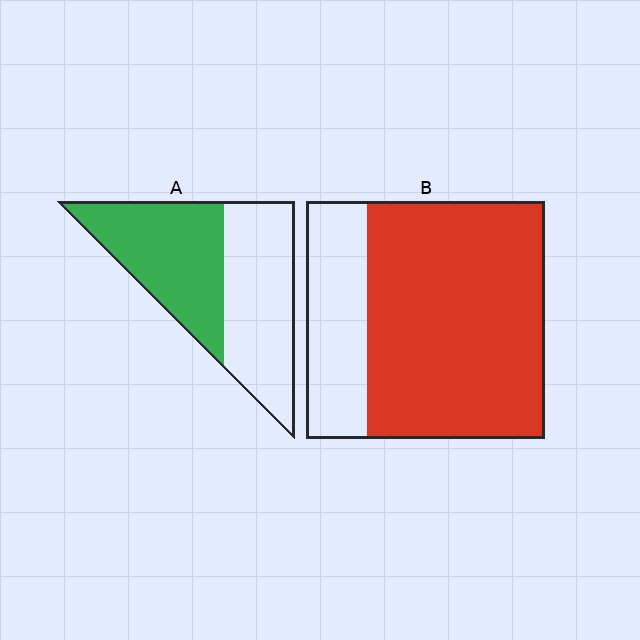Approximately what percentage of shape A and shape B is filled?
A is approximately 50% and B is approximately 75%.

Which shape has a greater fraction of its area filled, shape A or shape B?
Shape B.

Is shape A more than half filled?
Roughly half.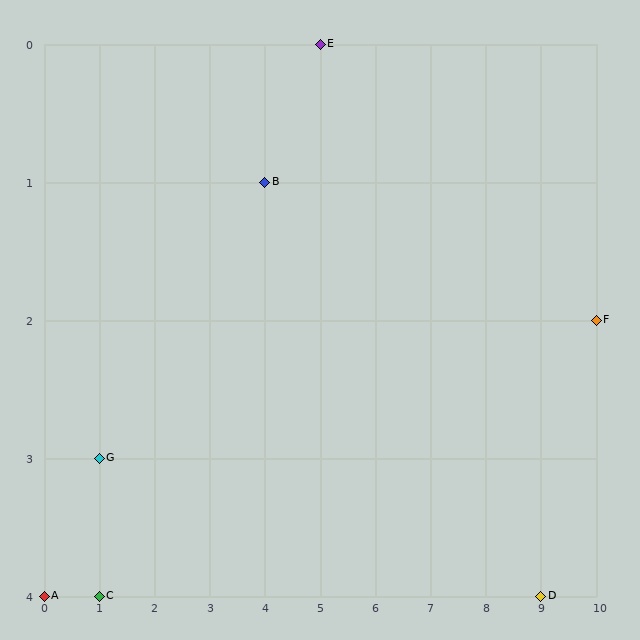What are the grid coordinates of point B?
Point B is at grid coordinates (4, 1).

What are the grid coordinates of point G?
Point G is at grid coordinates (1, 3).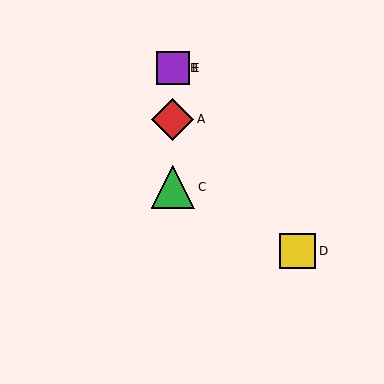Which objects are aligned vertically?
Objects A, B, C, E are aligned vertically.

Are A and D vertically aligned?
No, A is at x≈173 and D is at x≈298.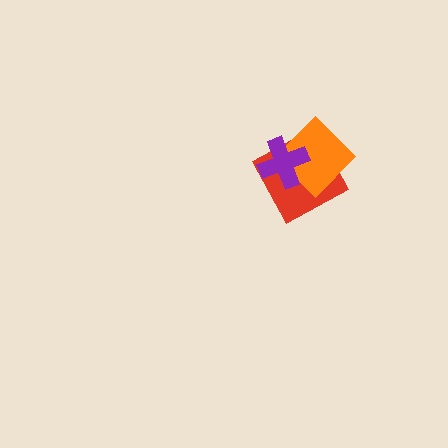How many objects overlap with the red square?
2 objects overlap with the red square.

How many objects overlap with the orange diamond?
2 objects overlap with the orange diamond.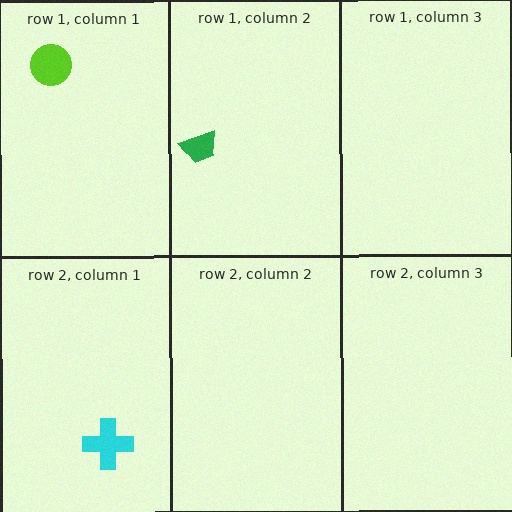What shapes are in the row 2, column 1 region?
The cyan cross.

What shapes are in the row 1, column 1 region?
The lime circle.